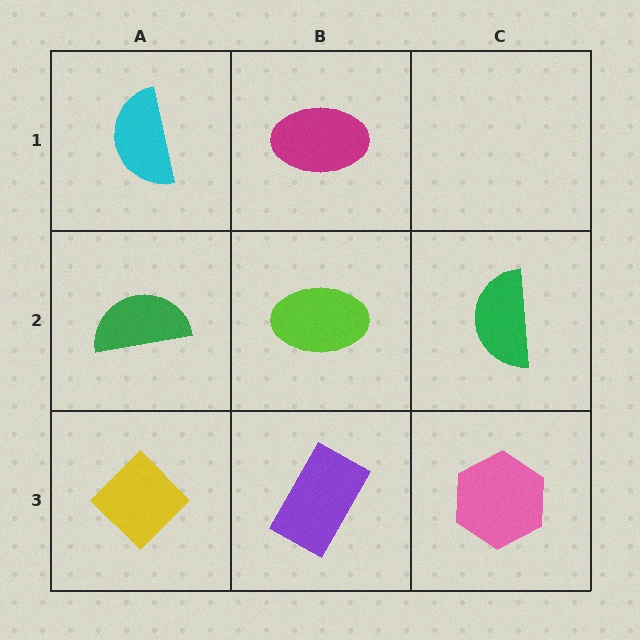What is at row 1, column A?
A cyan semicircle.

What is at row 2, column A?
A green semicircle.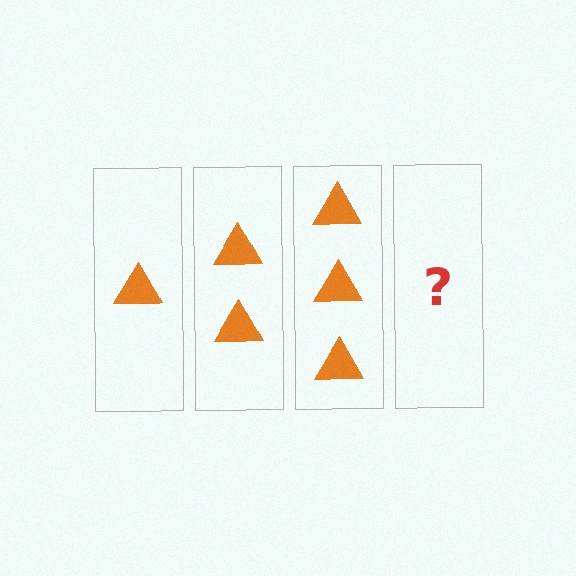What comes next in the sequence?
The next element should be 4 triangles.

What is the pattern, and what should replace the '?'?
The pattern is that each step adds one more triangle. The '?' should be 4 triangles.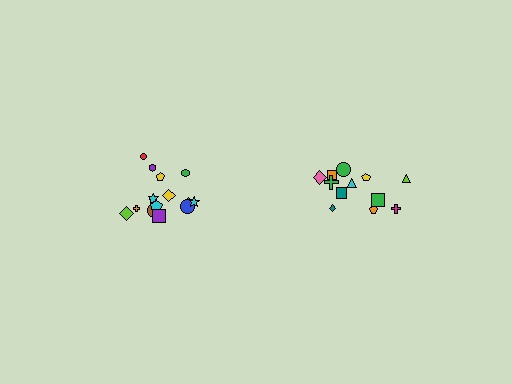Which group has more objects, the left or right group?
The left group.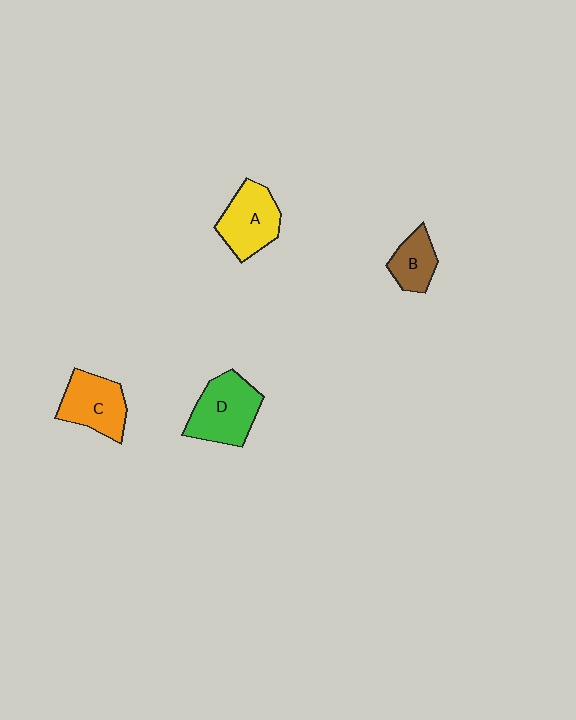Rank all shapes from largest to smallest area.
From largest to smallest: D (green), A (yellow), C (orange), B (brown).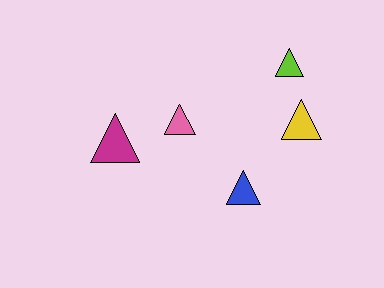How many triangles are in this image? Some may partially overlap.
There are 5 triangles.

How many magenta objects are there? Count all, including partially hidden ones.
There is 1 magenta object.